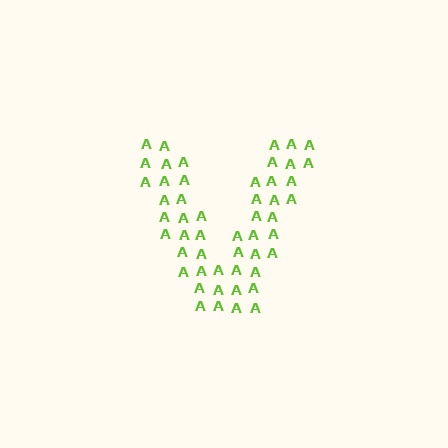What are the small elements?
The small elements are letter A's.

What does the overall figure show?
The overall figure shows the letter V.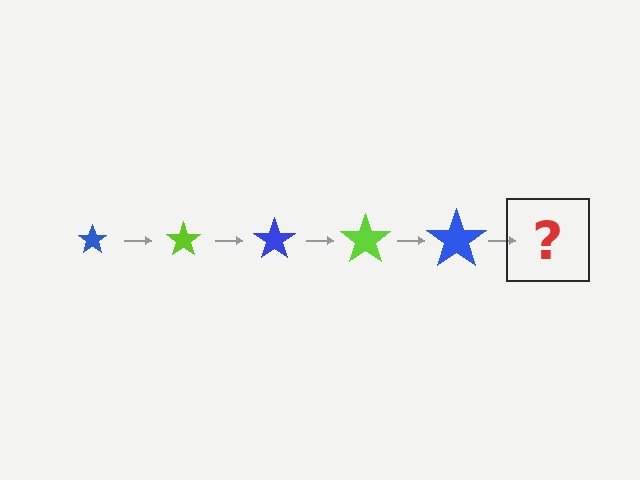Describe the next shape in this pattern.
It should be a lime star, larger than the previous one.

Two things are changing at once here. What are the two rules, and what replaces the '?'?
The two rules are that the star grows larger each step and the color cycles through blue and lime. The '?' should be a lime star, larger than the previous one.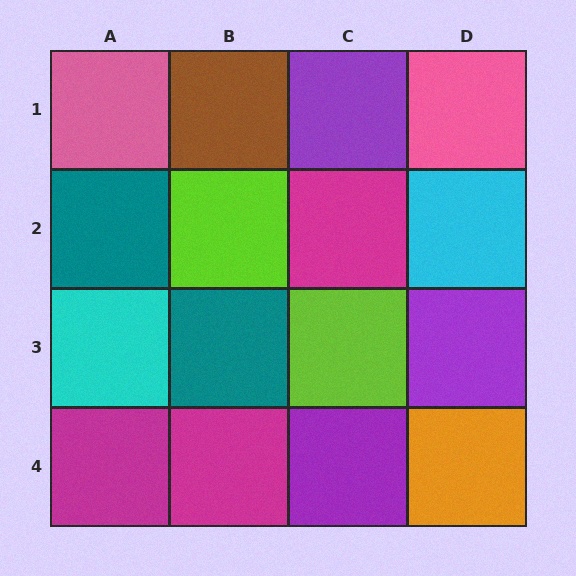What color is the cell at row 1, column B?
Brown.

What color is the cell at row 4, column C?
Purple.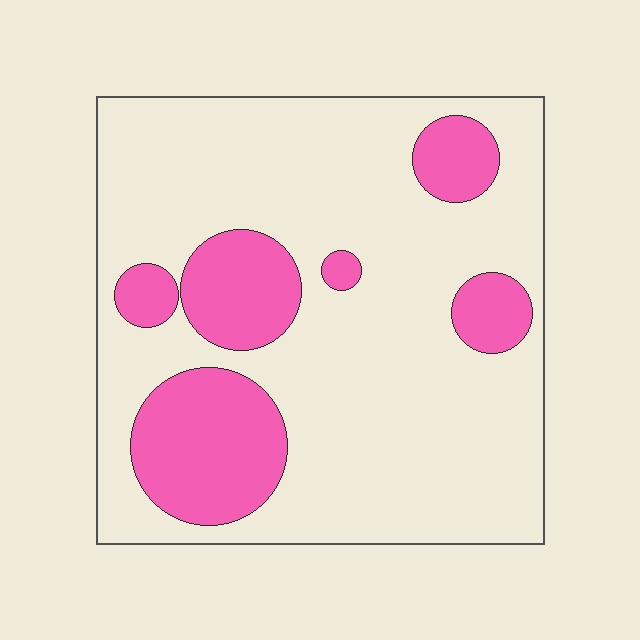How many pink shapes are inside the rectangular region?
6.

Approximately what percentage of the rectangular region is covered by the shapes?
Approximately 25%.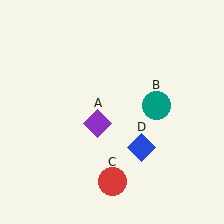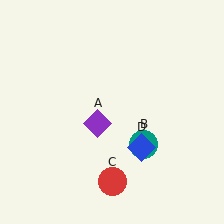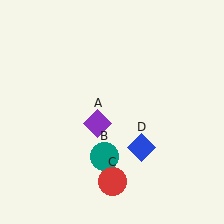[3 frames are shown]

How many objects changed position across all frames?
1 object changed position: teal circle (object B).